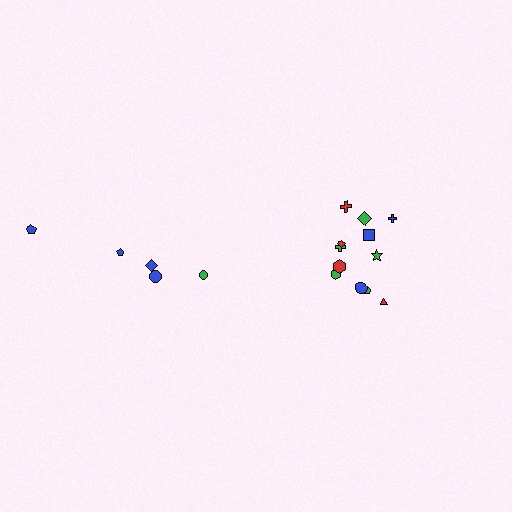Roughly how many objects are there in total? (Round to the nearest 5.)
Roughly 15 objects in total.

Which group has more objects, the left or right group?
The right group.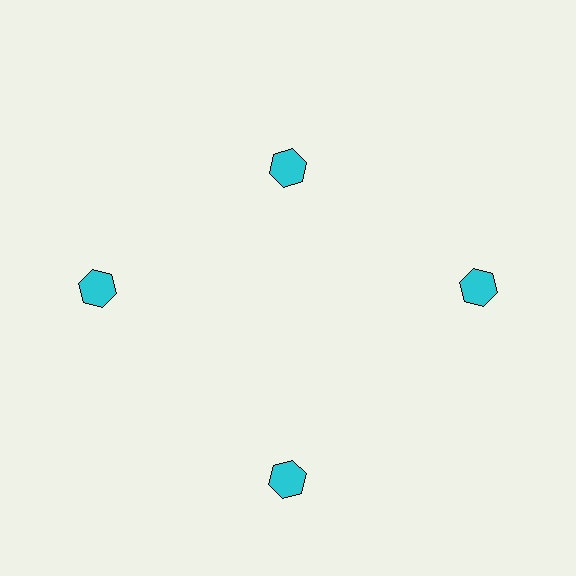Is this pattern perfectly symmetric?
No. The 4 cyan hexagons are arranged in a ring, but one element near the 12 o'clock position is pulled inward toward the center, breaking the 4-fold rotational symmetry.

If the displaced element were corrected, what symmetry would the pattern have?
It would have 4-fold rotational symmetry — the pattern would map onto itself every 90 degrees.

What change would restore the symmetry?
The symmetry would be restored by moving it outward, back onto the ring so that all 4 hexagons sit at equal angles and equal distance from the center.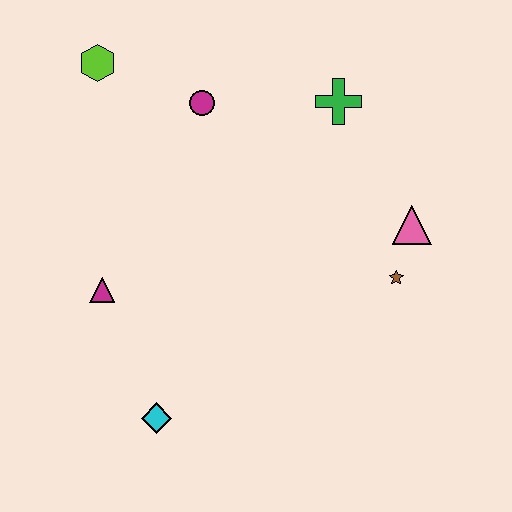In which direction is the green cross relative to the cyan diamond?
The green cross is above the cyan diamond.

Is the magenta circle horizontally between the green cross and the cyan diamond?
Yes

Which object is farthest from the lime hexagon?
The brown star is farthest from the lime hexagon.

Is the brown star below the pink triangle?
Yes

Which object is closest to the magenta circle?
The lime hexagon is closest to the magenta circle.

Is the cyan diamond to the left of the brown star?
Yes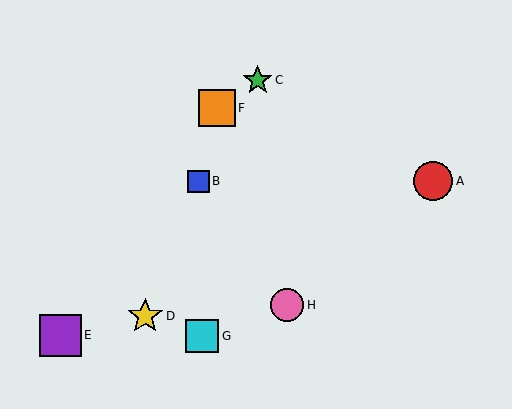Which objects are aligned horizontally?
Objects A, B are aligned horizontally.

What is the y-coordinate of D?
Object D is at y≈316.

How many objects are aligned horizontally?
2 objects (A, B) are aligned horizontally.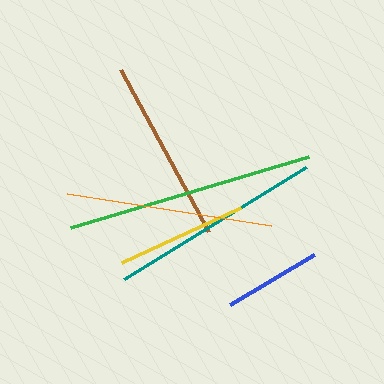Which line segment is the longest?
The green line is the longest at approximately 249 pixels.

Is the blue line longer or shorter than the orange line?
The orange line is longer than the blue line.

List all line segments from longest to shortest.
From longest to shortest: green, teal, orange, brown, yellow, blue.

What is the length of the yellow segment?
The yellow segment is approximately 131 pixels long.